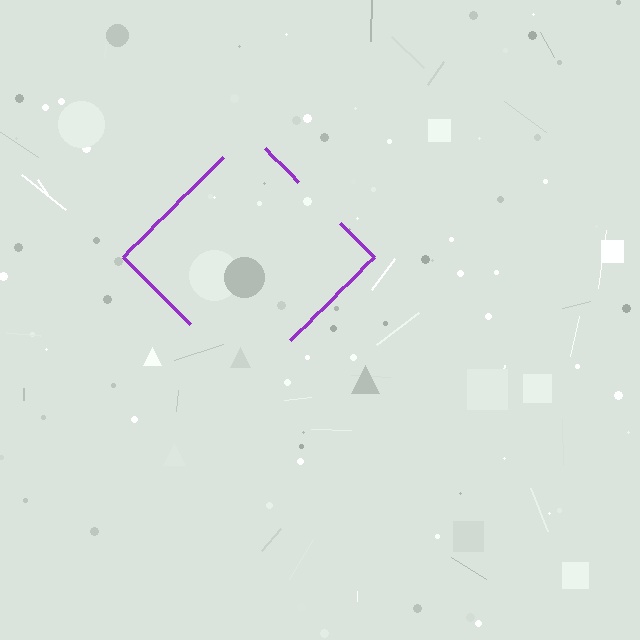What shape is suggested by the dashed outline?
The dashed outline suggests a diamond.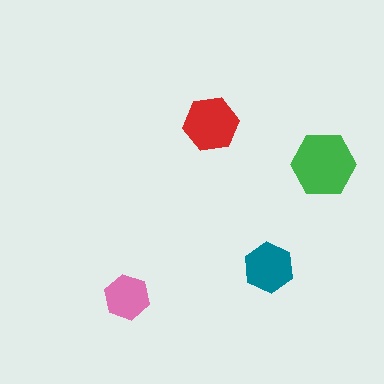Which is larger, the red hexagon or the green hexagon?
The green one.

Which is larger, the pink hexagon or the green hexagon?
The green one.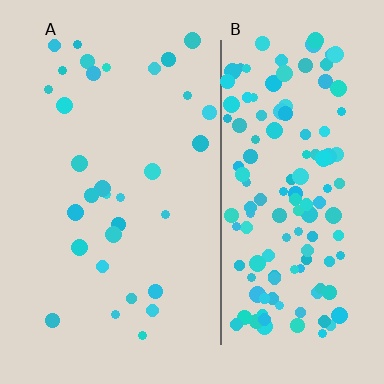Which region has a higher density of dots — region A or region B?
B (the right).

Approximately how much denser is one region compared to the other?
Approximately 4.3× — region B over region A.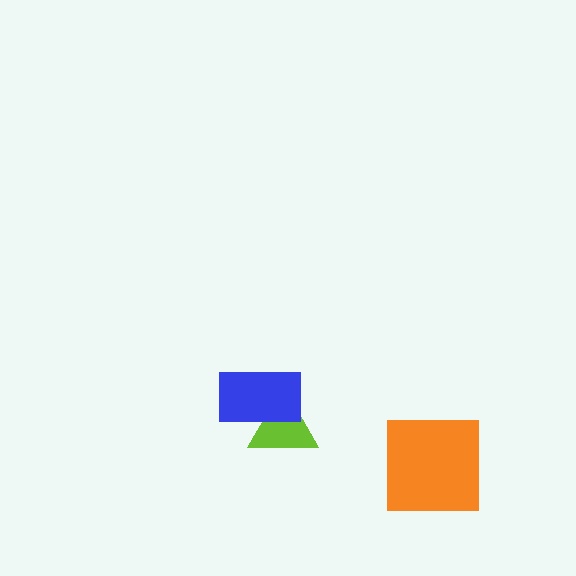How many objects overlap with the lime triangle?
1 object overlaps with the lime triangle.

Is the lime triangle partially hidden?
Yes, it is partially covered by another shape.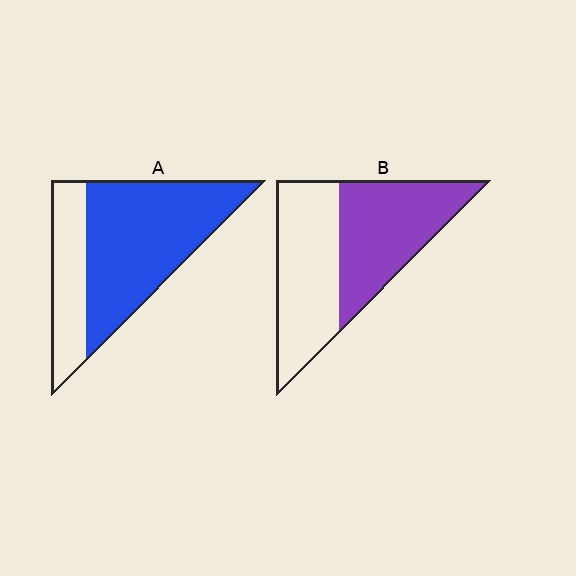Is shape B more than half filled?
Roughly half.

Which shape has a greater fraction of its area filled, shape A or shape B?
Shape A.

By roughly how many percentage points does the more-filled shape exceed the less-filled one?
By roughly 20 percentage points (A over B).